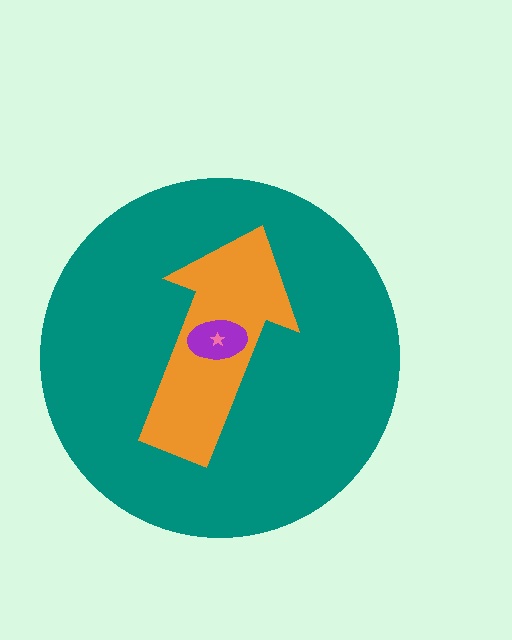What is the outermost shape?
The teal circle.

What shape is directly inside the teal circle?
The orange arrow.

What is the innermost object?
The pink star.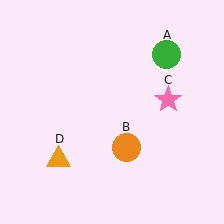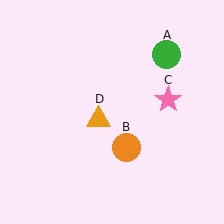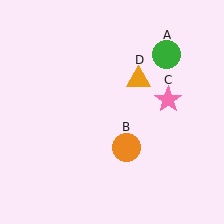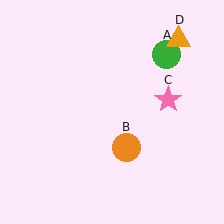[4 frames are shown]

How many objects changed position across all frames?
1 object changed position: orange triangle (object D).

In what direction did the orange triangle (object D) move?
The orange triangle (object D) moved up and to the right.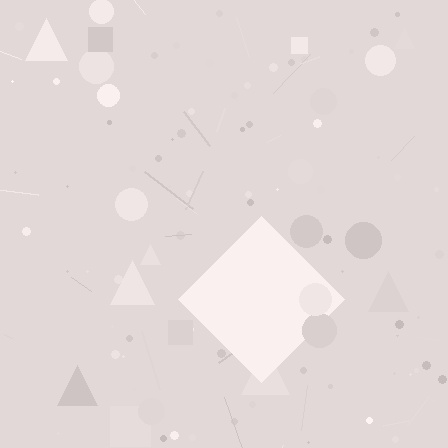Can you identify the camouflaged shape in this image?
The camouflaged shape is a diamond.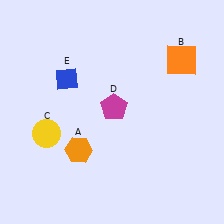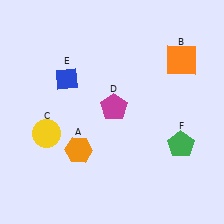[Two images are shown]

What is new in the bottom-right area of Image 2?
A green pentagon (F) was added in the bottom-right area of Image 2.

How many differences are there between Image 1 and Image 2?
There is 1 difference between the two images.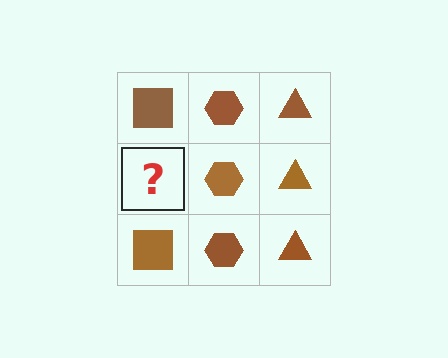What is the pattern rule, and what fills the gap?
The rule is that each column has a consistent shape. The gap should be filled with a brown square.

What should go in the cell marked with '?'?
The missing cell should contain a brown square.